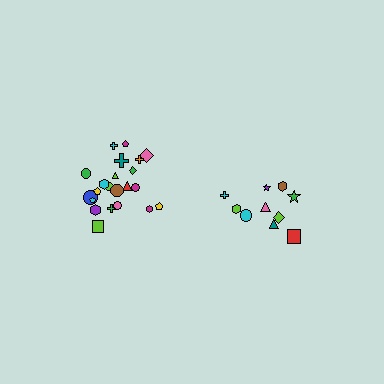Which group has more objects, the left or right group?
The left group.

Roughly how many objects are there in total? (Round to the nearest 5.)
Roughly 30 objects in total.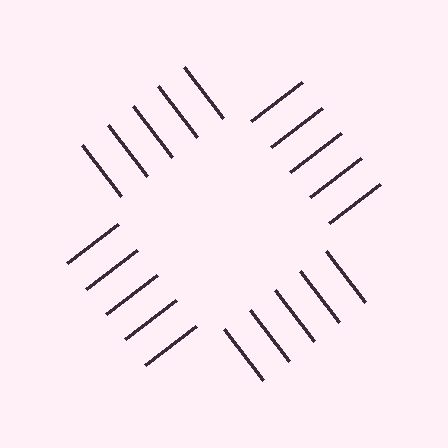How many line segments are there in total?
20 — 5 along each of the 4 edges.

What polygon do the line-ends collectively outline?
An illusory square — the line segments terminate on its edges but no continuous stroke is drawn.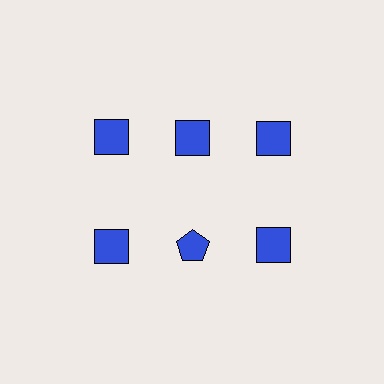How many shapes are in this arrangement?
There are 6 shapes arranged in a grid pattern.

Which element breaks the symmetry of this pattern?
The blue pentagon in the second row, second from left column breaks the symmetry. All other shapes are blue squares.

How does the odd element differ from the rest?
It has a different shape: pentagon instead of square.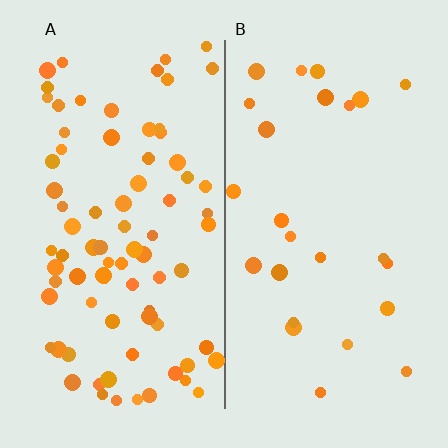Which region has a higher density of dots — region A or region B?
A (the left).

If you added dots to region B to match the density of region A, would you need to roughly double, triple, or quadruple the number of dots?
Approximately triple.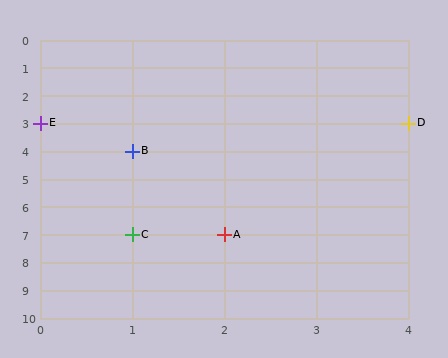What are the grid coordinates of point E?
Point E is at grid coordinates (0, 3).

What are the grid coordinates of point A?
Point A is at grid coordinates (2, 7).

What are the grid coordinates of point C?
Point C is at grid coordinates (1, 7).